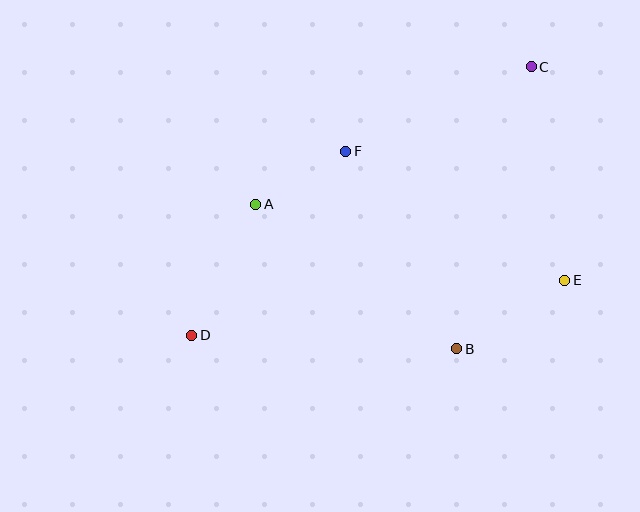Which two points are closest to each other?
Points A and F are closest to each other.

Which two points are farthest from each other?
Points C and D are farthest from each other.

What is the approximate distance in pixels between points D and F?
The distance between D and F is approximately 240 pixels.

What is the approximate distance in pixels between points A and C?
The distance between A and C is approximately 308 pixels.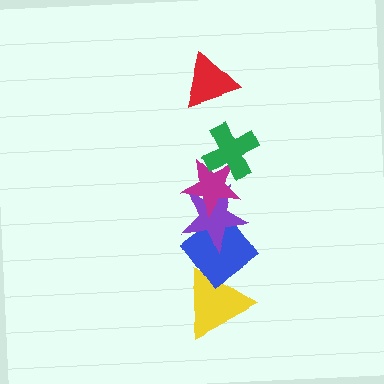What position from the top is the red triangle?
The red triangle is 1st from the top.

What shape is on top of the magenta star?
The green cross is on top of the magenta star.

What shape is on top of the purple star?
The magenta star is on top of the purple star.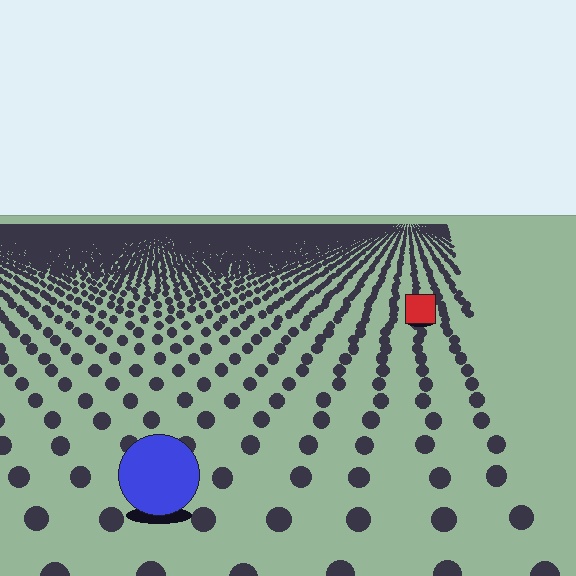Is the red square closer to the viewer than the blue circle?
No. The blue circle is closer — you can tell from the texture gradient: the ground texture is coarser near it.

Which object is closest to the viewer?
The blue circle is closest. The texture marks near it are larger and more spread out.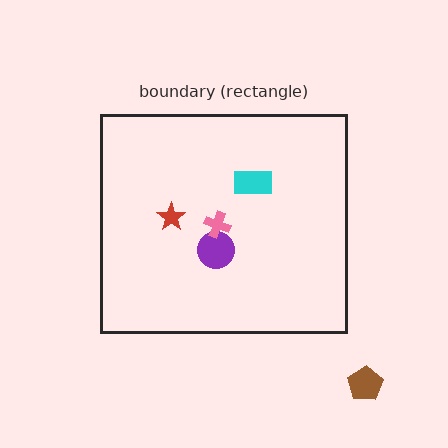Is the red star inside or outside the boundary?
Inside.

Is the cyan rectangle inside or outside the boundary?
Inside.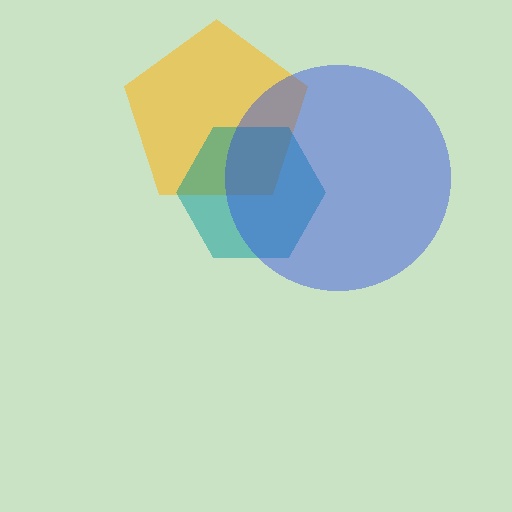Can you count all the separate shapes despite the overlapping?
Yes, there are 3 separate shapes.